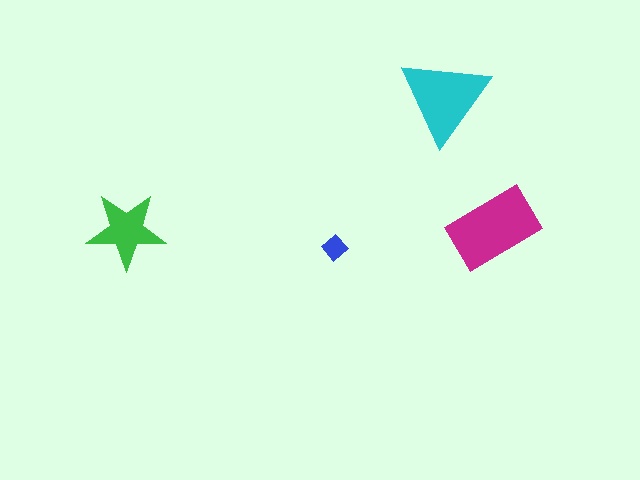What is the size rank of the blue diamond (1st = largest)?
4th.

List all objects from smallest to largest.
The blue diamond, the green star, the cyan triangle, the magenta rectangle.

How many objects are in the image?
There are 4 objects in the image.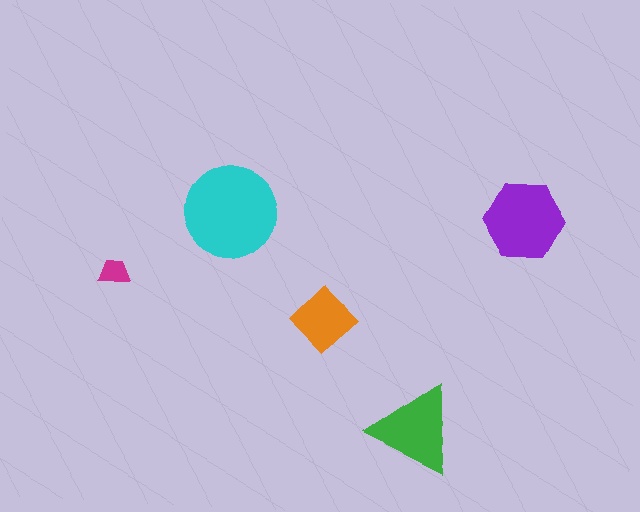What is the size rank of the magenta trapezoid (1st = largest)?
5th.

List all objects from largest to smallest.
The cyan circle, the purple hexagon, the green triangle, the orange diamond, the magenta trapezoid.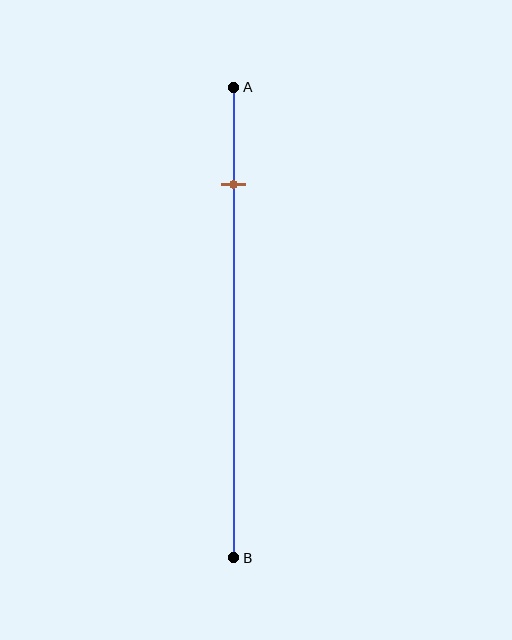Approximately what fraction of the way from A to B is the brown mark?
The brown mark is approximately 20% of the way from A to B.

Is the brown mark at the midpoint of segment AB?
No, the mark is at about 20% from A, not at the 50% midpoint.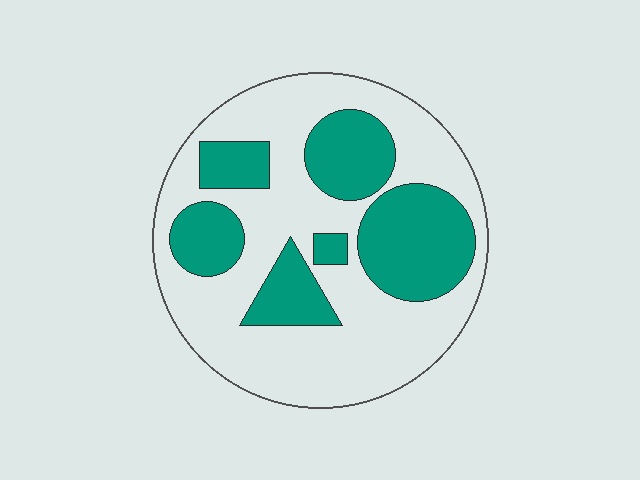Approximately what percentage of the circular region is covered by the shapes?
Approximately 35%.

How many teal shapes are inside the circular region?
6.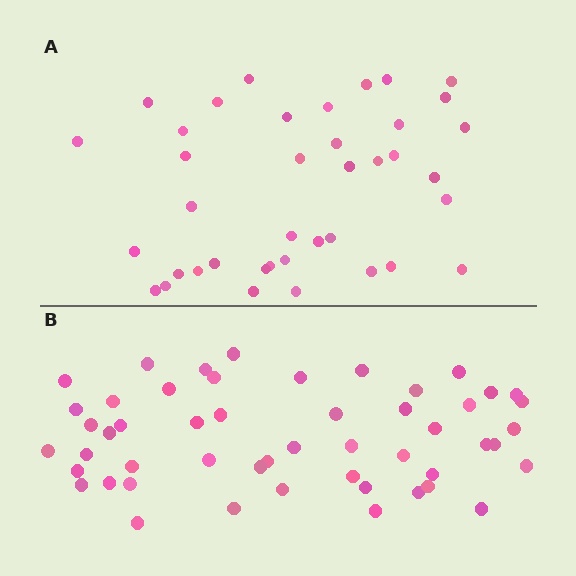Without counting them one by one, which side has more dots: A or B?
Region B (the bottom region) has more dots.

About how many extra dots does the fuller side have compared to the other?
Region B has roughly 12 or so more dots than region A.